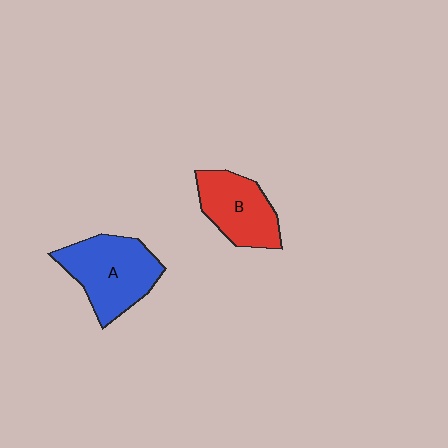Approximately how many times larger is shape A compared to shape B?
Approximately 1.3 times.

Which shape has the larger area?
Shape A (blue).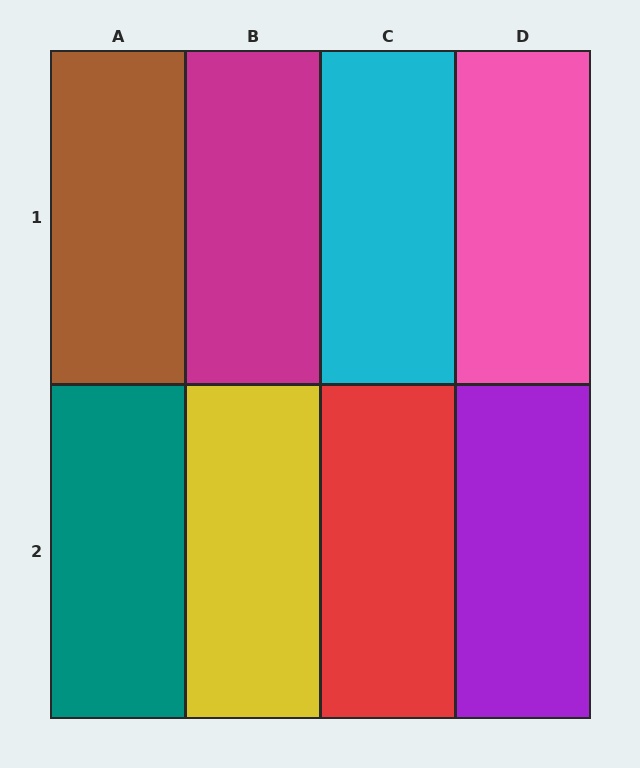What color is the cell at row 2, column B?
Yellow.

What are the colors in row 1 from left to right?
Brown, magenta, cyan, pink.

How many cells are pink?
1 cell is pink.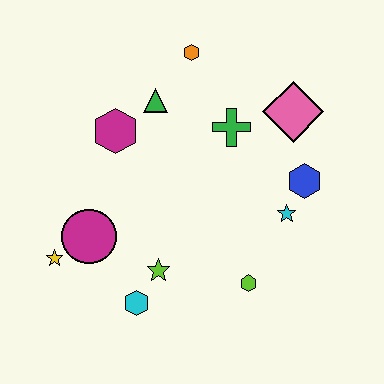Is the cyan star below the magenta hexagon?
Yes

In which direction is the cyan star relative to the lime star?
The cyan star is to the right of the lime star.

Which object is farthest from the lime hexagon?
The orange hexagon is farthest from the lime hexagon.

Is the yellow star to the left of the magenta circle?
Yes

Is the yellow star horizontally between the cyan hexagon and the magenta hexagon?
No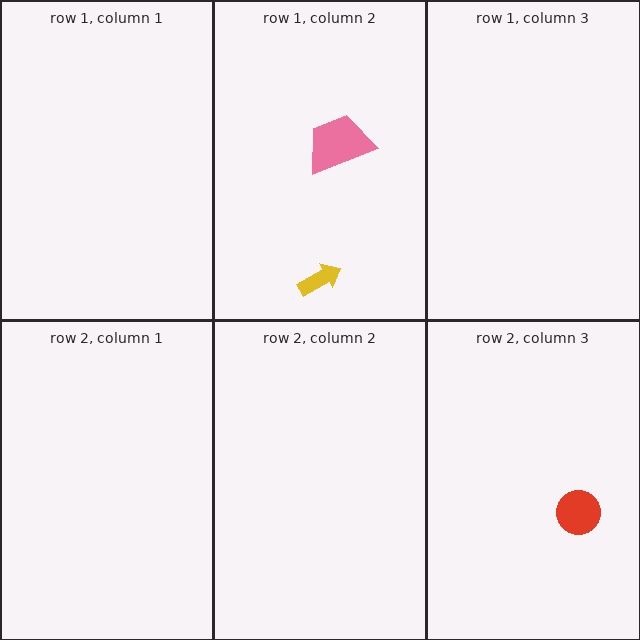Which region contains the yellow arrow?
The row 1, column 2 region.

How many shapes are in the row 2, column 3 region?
1.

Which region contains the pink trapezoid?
The row 1, column 2 region.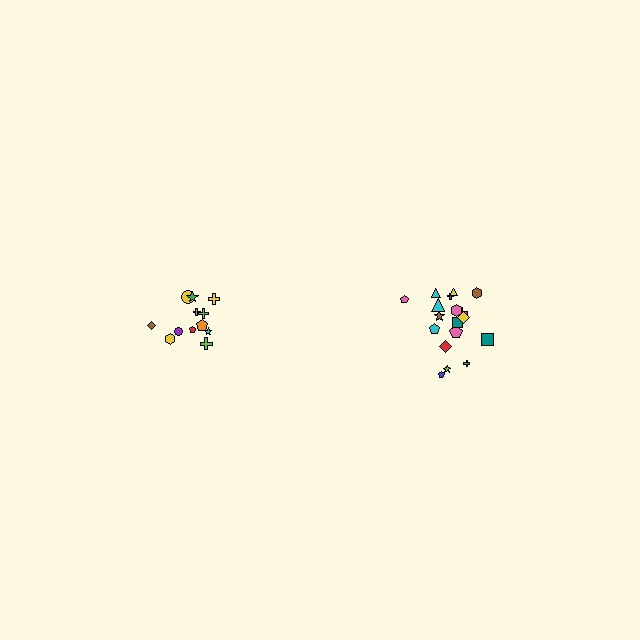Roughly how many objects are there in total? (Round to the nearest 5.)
Roughly 30 objects in total.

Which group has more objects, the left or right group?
The right group.